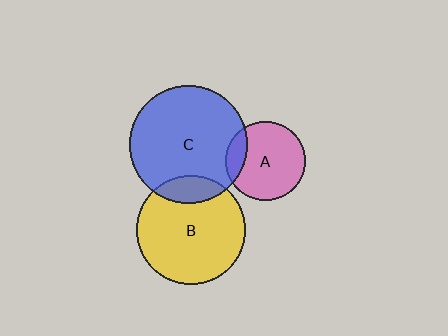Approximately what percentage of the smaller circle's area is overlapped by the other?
Approximately 15%.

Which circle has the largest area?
Circle C (blue).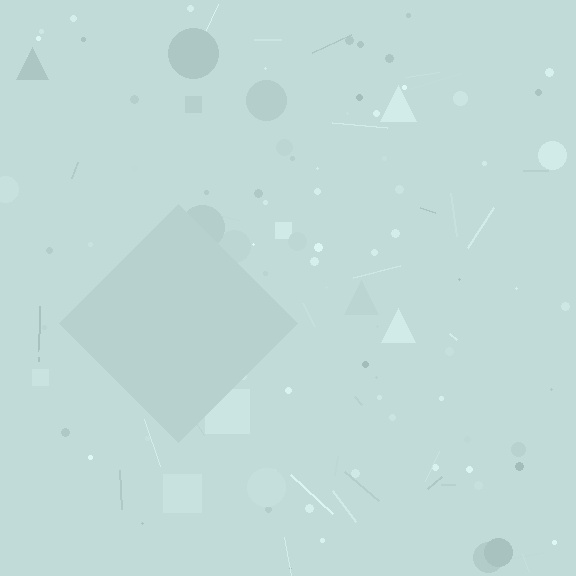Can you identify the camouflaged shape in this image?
The camouflaged shape is a diamond.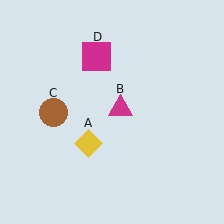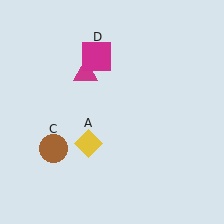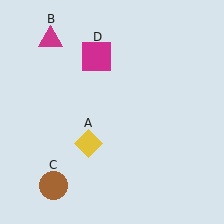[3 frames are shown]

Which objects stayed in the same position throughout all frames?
Yellow diamond (object A) and magenta square (object D) remained stationary.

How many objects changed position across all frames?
2 objects changed position: magenta triangle (object B), brown circle (object C).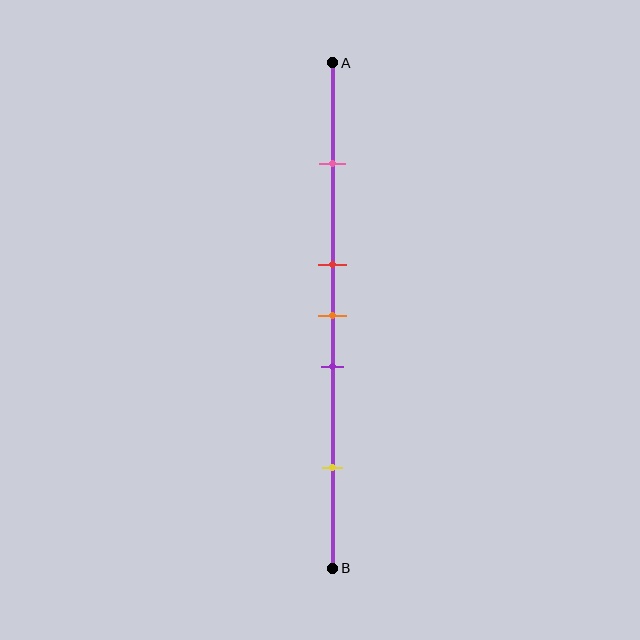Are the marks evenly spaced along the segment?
No, the marks are not evenly spaced.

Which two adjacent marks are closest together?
The red and orange marks are the closest adjacent pair.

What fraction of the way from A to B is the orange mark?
The orange mark is approximately 50% (0.5) of the way from A to B.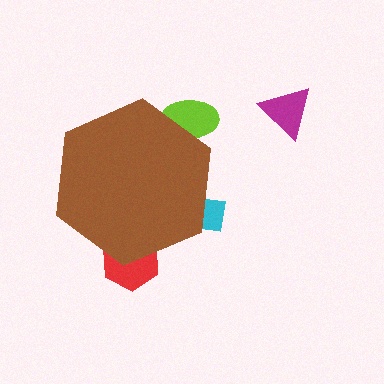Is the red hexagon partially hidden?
Yes, the red hexagon is partially hidden behind the brown hexagon.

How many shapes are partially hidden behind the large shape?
3 shapes are partially hidden.